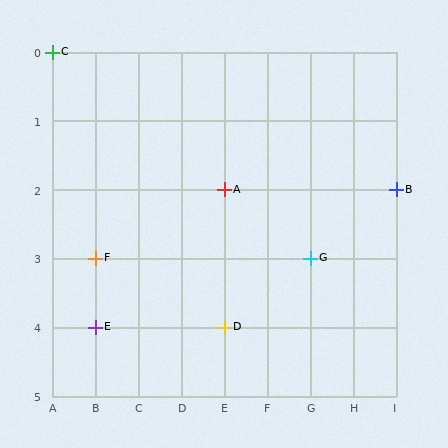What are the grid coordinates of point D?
Point D is at grid coordinates (E, 4).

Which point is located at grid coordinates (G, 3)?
Point G is at (G, 3).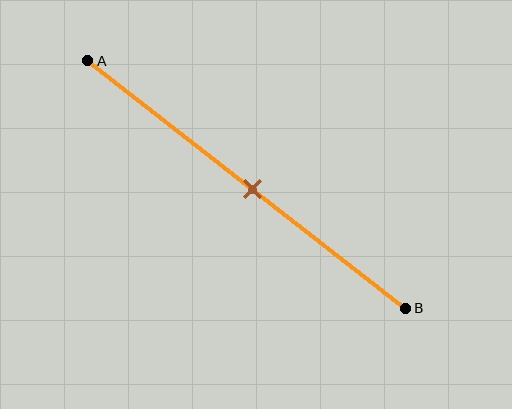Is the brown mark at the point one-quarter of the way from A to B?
No, the mark is at about 50% from A, not at the 25% one-quarter point.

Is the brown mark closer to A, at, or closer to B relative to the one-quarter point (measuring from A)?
The brown mark is closer to point B than the one-quarter point of segment AB.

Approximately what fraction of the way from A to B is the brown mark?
The brown mark is approximately 50% of the way from A to B.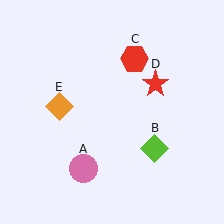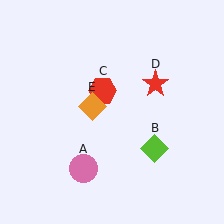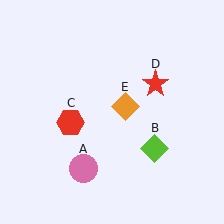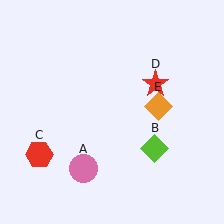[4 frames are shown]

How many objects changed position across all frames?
2 objects changed position: red hexagon (object C), orange diamond (object E).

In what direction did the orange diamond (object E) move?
The orange diamond (object E) moved right.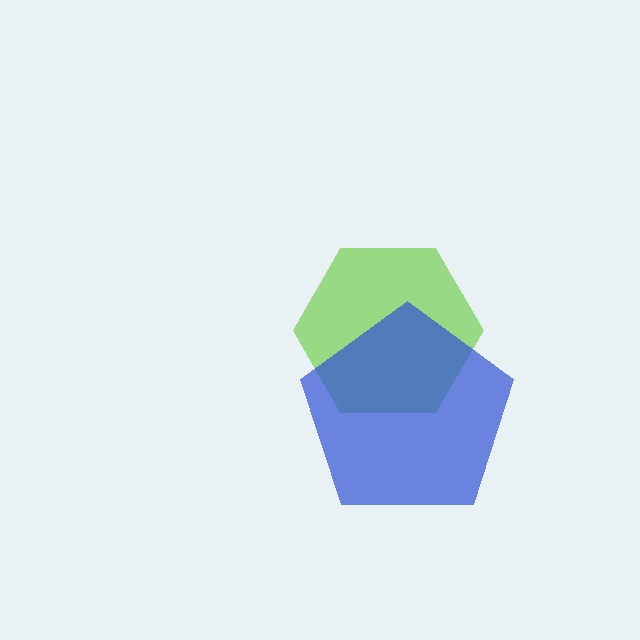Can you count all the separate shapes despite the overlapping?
Yes, there are 2 separate shapes.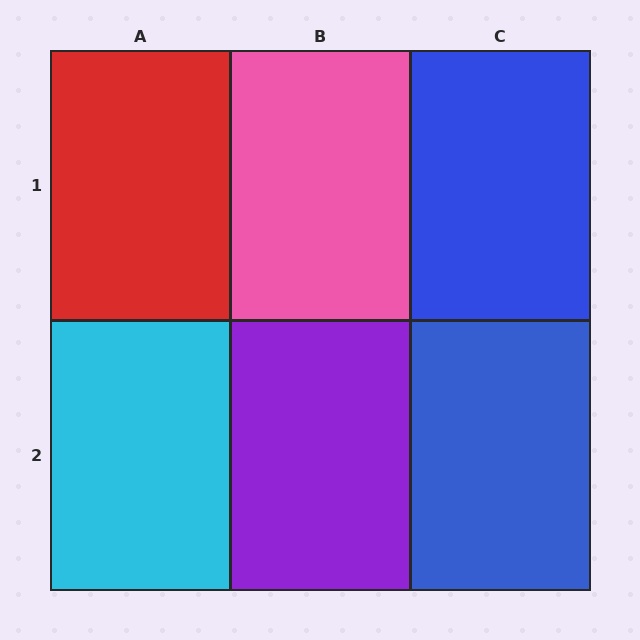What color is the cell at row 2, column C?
Blue.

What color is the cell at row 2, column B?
Purple.